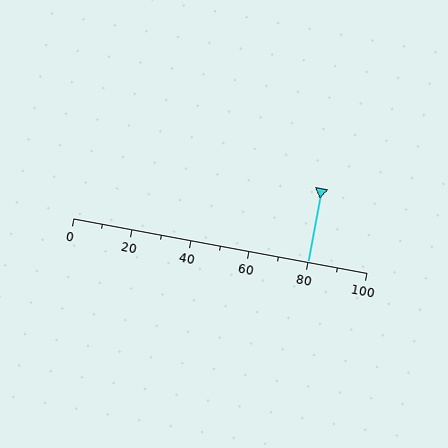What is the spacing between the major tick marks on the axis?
The major ticks are spaced 20 apart.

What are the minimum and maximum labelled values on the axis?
The axis runs from 0 to 100.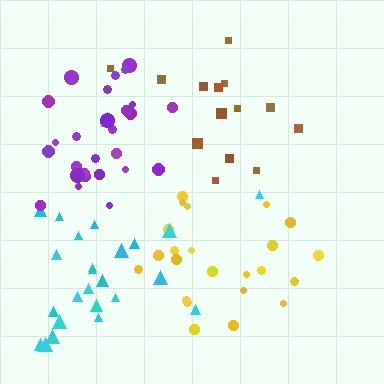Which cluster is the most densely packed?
Purple.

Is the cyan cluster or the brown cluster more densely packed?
Cyan.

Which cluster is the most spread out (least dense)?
Brown.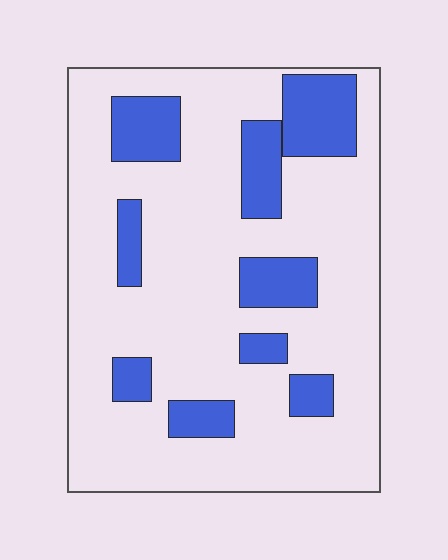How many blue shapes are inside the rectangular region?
9.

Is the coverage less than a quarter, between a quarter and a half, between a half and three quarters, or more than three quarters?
Less than a quarter.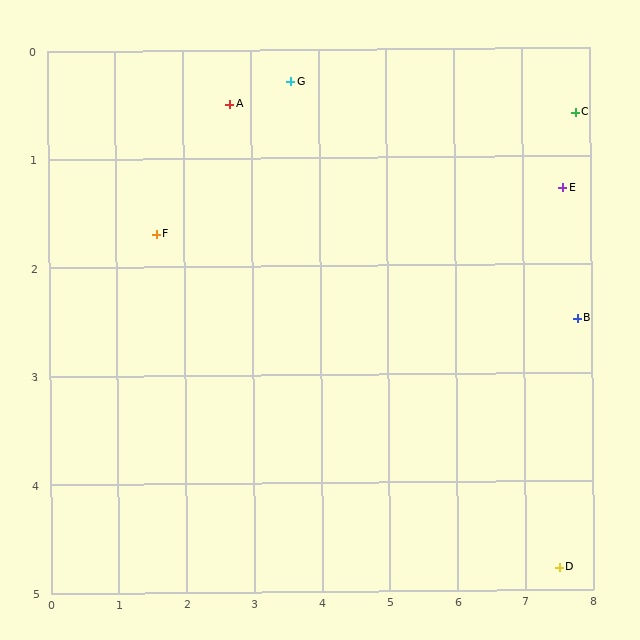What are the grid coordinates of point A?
Point A is at approximately (2.7, 0.5).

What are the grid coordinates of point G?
Point G is at approximately (3.6, 0.3).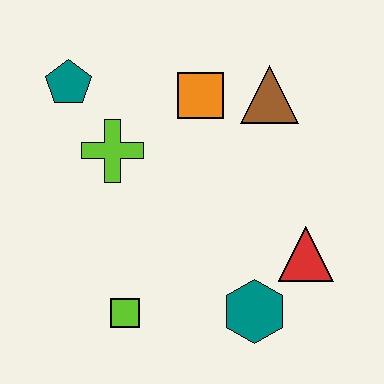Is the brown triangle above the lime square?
Yes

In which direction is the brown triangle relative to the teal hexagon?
The brown triangle is above the teal hexagon.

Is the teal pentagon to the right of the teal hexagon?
No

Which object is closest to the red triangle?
The teal hexagon is closest to the red triangle.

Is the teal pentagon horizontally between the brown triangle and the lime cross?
No